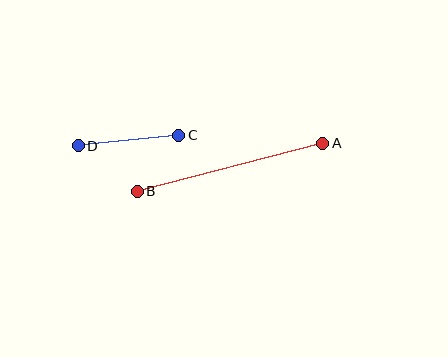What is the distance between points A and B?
The distance is approximately 192 pixels.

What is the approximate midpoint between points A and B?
The midpoint is at approximately (230, 167) pixels.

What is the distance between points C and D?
The distance is approximately 101 pixels.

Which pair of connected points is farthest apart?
Points A and B are farthest apart.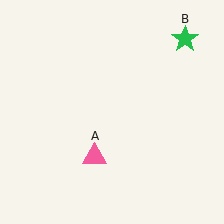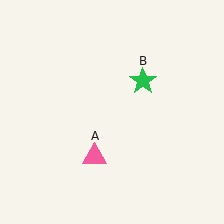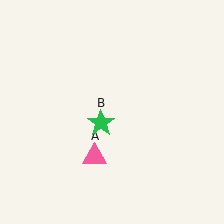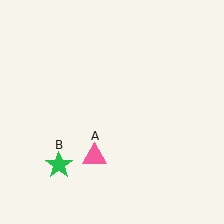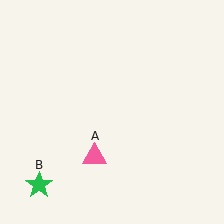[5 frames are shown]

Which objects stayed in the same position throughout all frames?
Pink triangle (object A) remained stationary.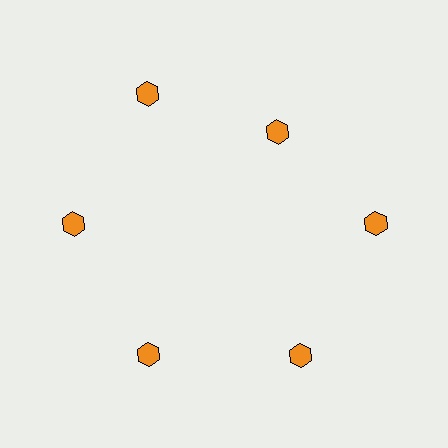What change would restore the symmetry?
The symmetry would be restored by moving it outward, back onto the ring so that all 6 hexagons sit at equal angles and equal distance from the center.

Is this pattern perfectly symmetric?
No. The 6 orange hexagons are arranged in a ring, but one element near the 1 o'clock position is pulled inward toward the center, breaking the 6-fold rotational symmetry.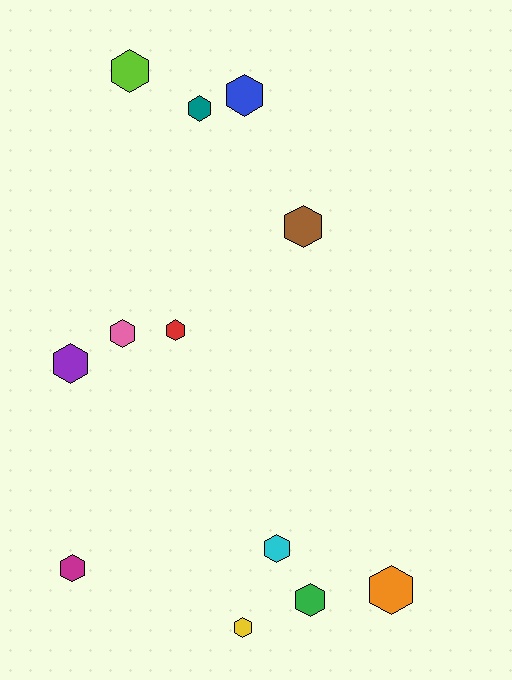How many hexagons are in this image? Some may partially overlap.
There are 12 hexagons.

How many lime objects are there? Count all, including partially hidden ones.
There is 1 lime object.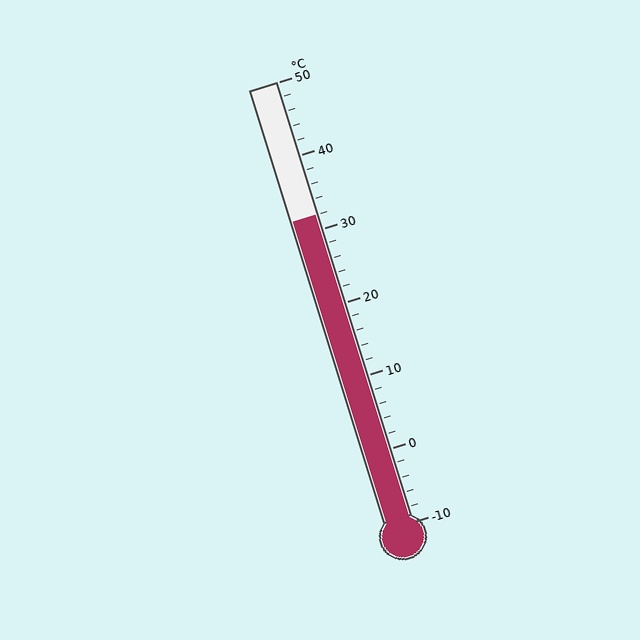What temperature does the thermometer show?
The thermometer shows approximately 32°C.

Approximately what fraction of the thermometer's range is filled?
The thermometer is filled to approximately 70% of its range.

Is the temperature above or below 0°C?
The temperature is above 0°C.